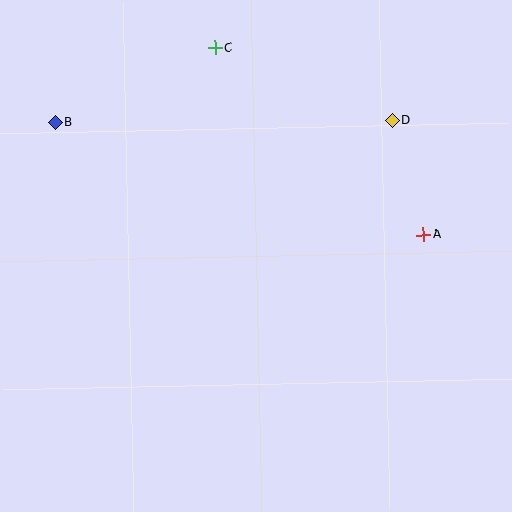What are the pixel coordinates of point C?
Point C is at (215, 48).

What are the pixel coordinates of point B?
Point B is at (55, 122).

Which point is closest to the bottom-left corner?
Point B is closest to the bottom-left corner.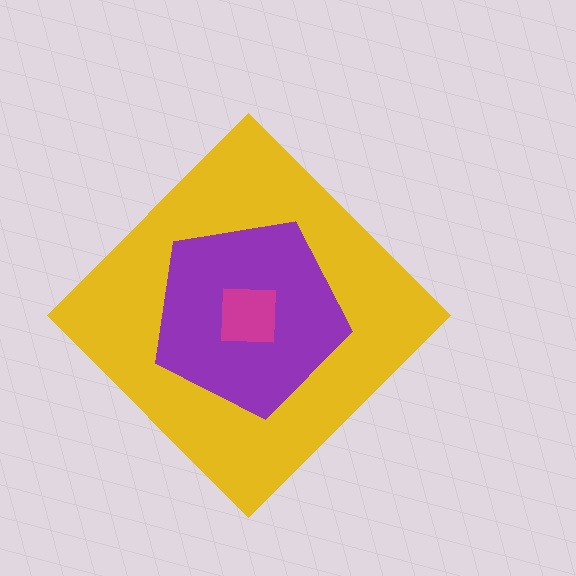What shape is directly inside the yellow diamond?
The purple pentagon.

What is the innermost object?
The magenta square.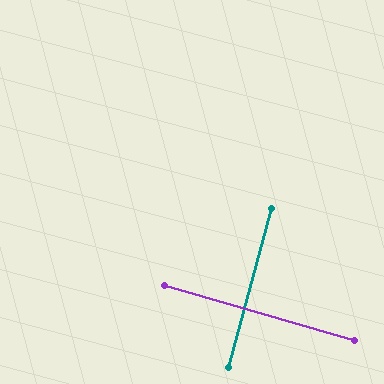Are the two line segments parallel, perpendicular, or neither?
Perpendicular — they meet at approximately 89°.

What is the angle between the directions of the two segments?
Approximately 89 degrees.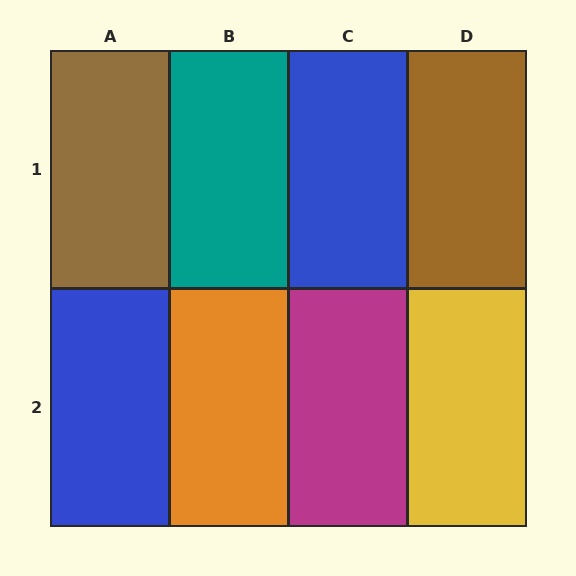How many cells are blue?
2 cells are blue.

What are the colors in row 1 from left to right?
Brown, teal, blue, brown.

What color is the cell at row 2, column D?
Yellow.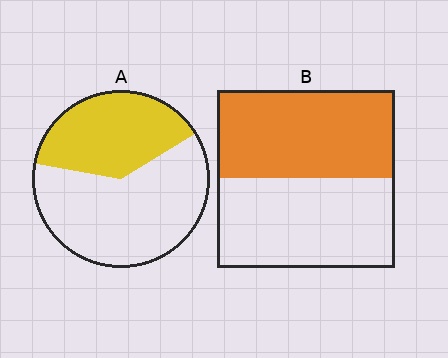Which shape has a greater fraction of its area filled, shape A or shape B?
Shape B.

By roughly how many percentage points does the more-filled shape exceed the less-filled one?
By roughly 10 percentage points (B over A).